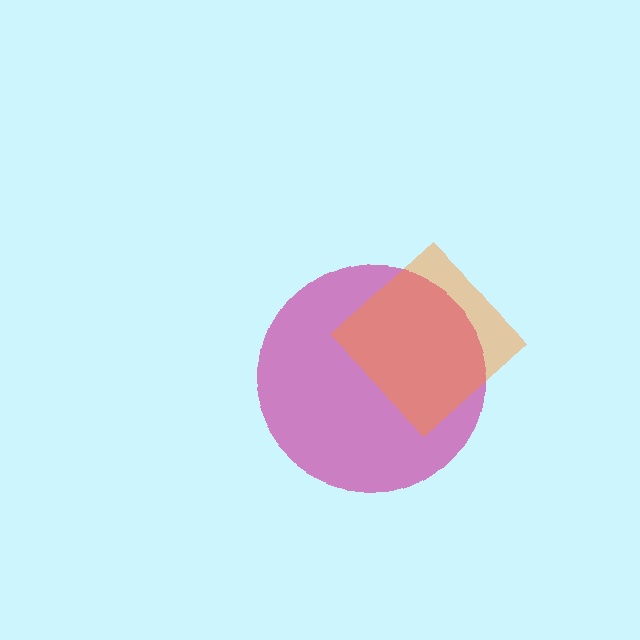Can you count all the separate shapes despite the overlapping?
Yes, there are 2 separate shapes.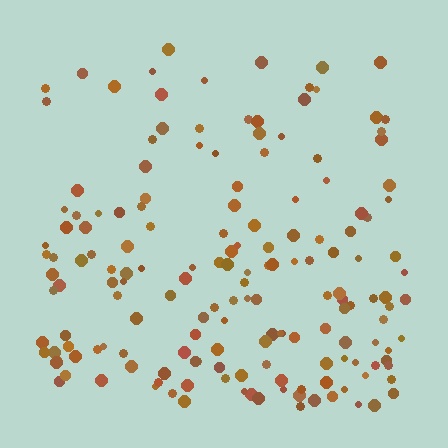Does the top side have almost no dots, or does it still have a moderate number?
Still a moderate number, just noticeably fewer than the bottom.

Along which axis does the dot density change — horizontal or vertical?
Vertical.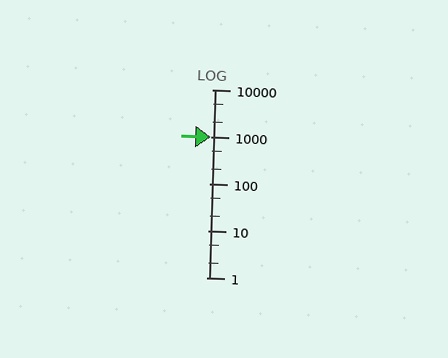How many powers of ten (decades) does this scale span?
The scale spans 4 decades, from 1 to 10000.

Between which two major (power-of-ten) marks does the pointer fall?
The pointer is between 1000 and 10000.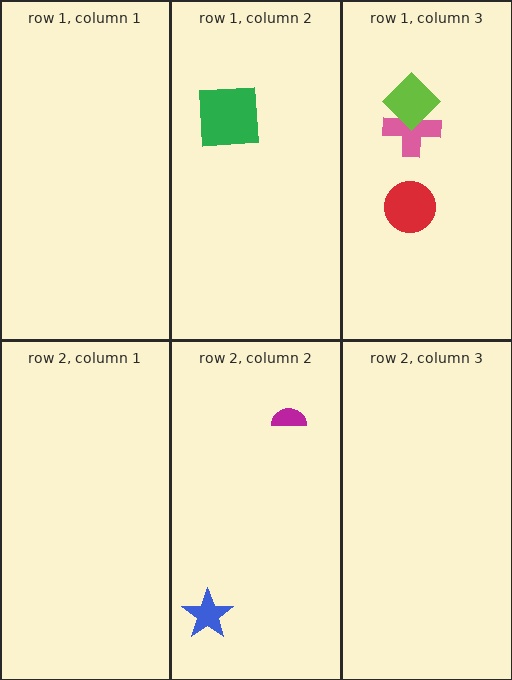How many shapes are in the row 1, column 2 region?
1.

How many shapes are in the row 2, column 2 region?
2.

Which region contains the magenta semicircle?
The row 2, column 2 region.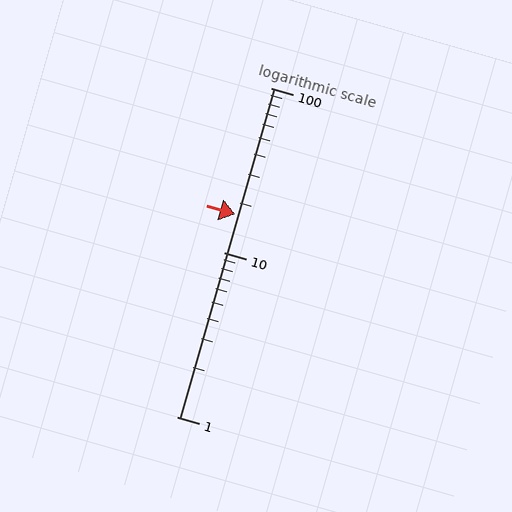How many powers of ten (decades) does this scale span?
The scale spans 2 decades, from 1 to 100.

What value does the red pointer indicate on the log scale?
The pointer indicates approximately 17.